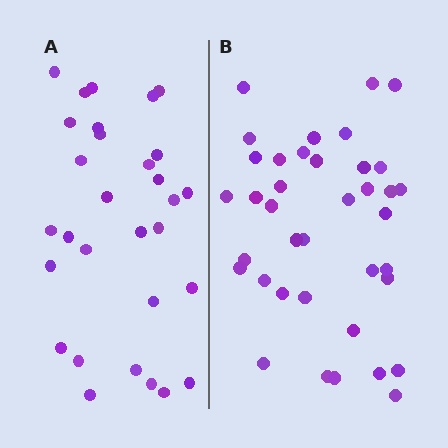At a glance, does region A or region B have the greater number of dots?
Region B (the right region) has more dots.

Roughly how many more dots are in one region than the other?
Region B has roughly 8 or so more dots than region A.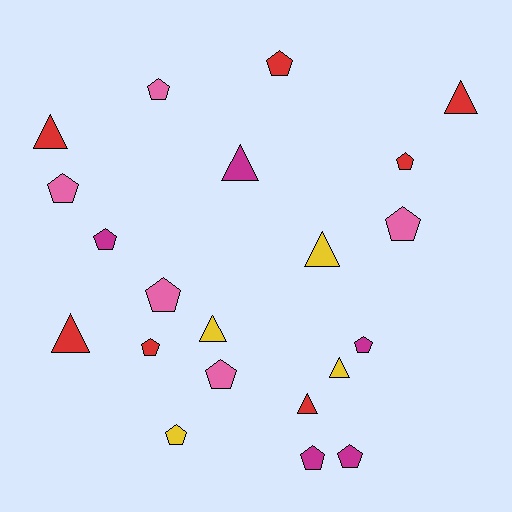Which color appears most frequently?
Red, with 7 objects.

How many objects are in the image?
There are 21 objects.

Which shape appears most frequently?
Pentagon, with 13 objects.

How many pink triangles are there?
There are no pink triangles.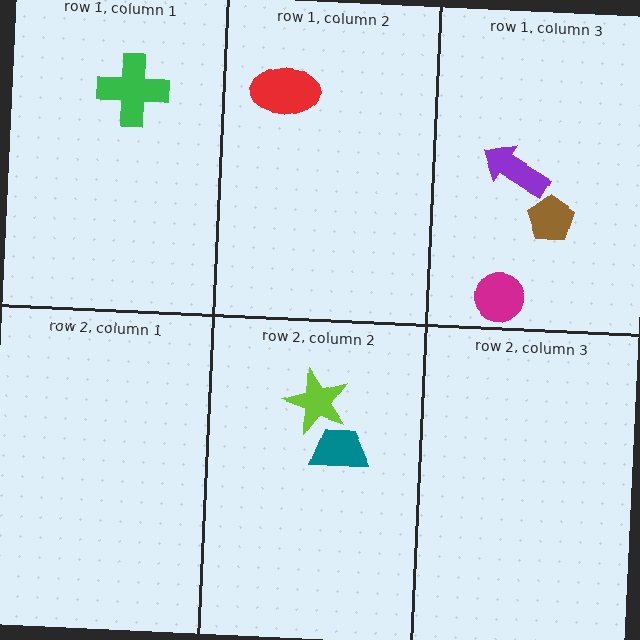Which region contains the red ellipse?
The row 1, column 2 region.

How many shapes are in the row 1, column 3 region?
3.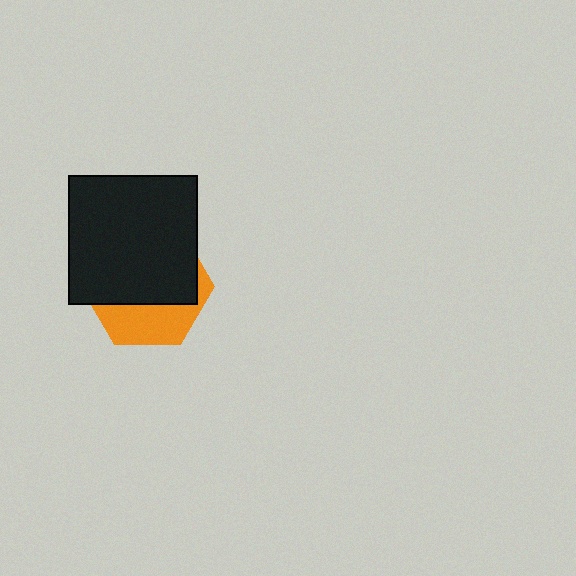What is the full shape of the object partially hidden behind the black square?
The partially hidden object is an orange hexagon.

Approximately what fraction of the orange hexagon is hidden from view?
Roughly 66% of the orange hexagon is hidden behind the black square.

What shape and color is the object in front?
The object in front is a black square.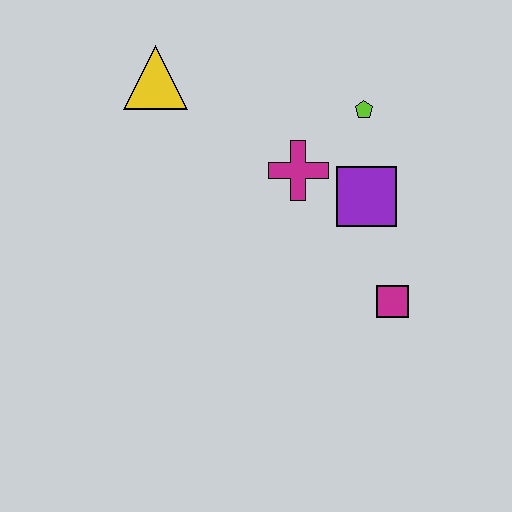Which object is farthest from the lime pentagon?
The yellow triangle is farthest from the lime pentagon.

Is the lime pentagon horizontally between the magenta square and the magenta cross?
Yes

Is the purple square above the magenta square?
Yes